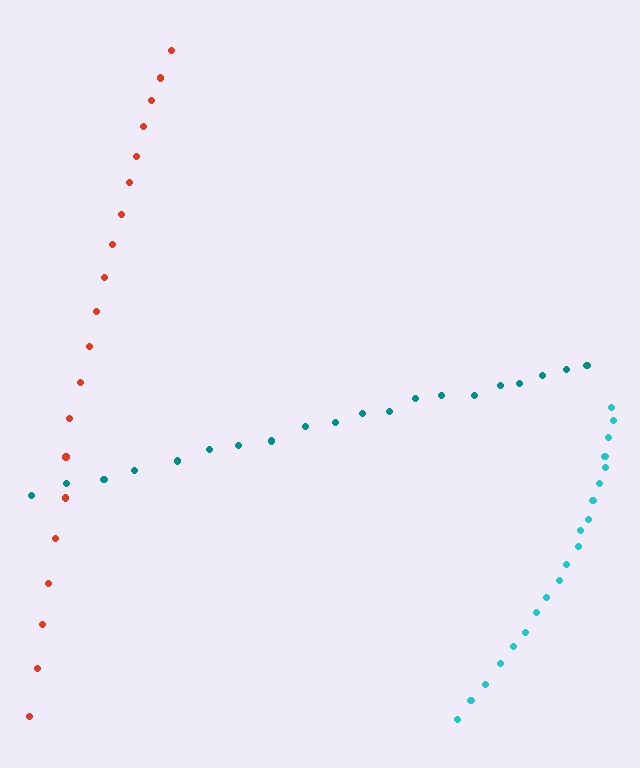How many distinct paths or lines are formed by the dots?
There are 3 distinct paths.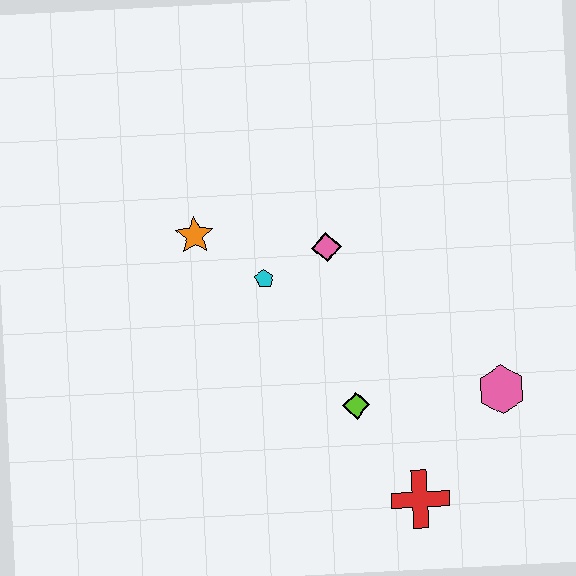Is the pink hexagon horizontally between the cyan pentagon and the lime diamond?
No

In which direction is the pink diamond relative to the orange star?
The pink diamond is to the right of the orange star.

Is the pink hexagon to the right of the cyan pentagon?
Yes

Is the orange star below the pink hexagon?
No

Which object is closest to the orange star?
The cyan pentagon is closest to the orange star.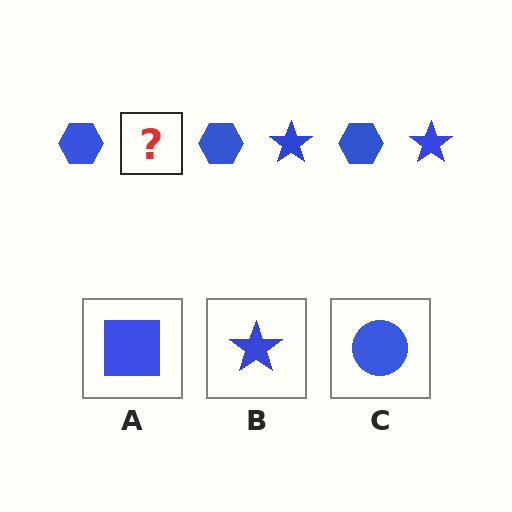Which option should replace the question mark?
Option B.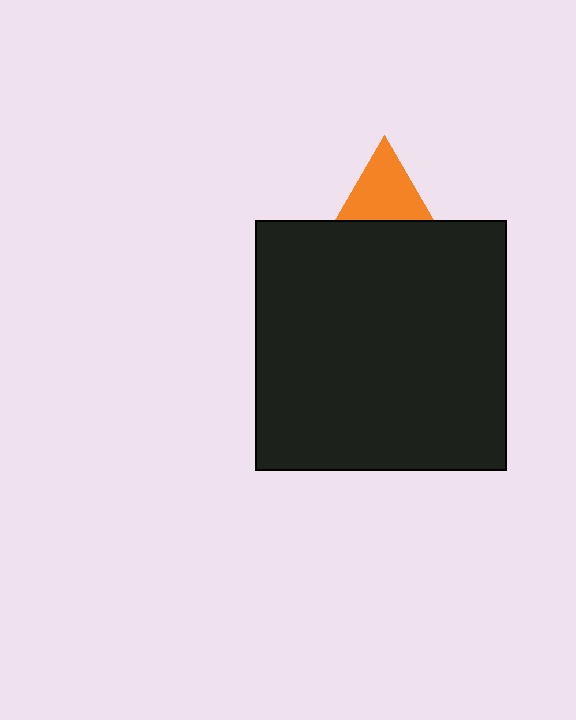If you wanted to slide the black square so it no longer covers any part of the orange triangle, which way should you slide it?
Slide it down — that is the most direct way to separate the two shapes.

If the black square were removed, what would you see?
You would see the complete orange triangle.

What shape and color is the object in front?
The object in front is a black square.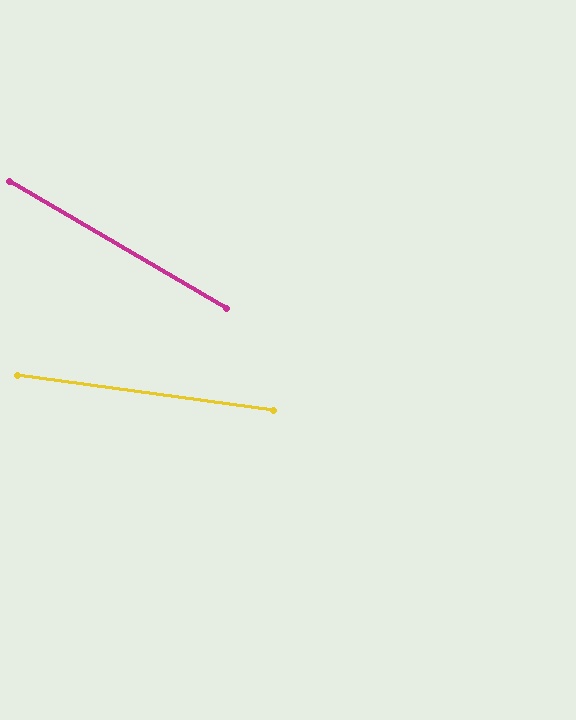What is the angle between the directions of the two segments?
Approximately 23 degrees.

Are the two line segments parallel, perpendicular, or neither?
Neither parallel nor perpendicular — they differ by about 23°.